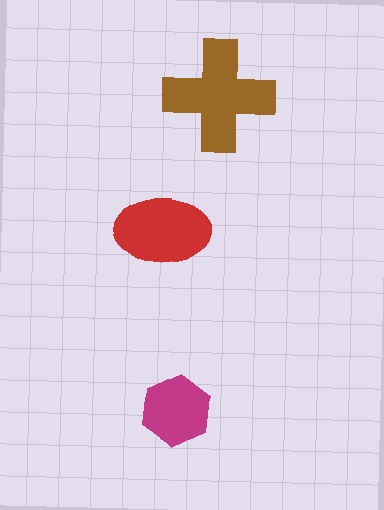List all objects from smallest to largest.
The magenta hexagon, the red ellipse, the brown cross.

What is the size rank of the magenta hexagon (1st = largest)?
3rd.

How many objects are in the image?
There are 3 objects in the image.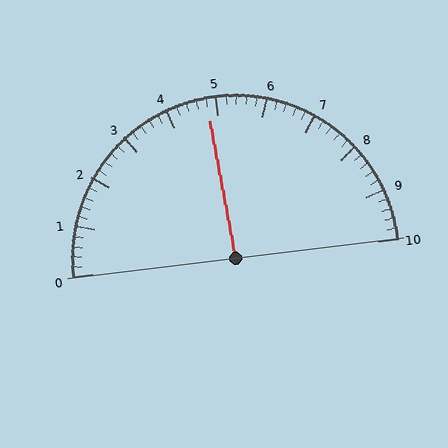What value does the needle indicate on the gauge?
The needle indicates approximately 4.8.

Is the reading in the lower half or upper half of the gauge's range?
The reading is in the lower half of the range (0 to 10).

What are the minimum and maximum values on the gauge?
The gauge ranges from 0 to 10.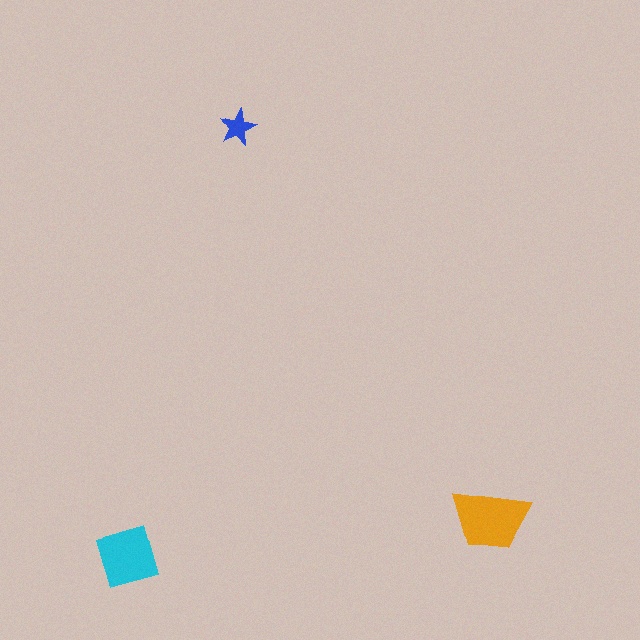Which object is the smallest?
The blue star.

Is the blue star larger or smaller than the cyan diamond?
Smaller.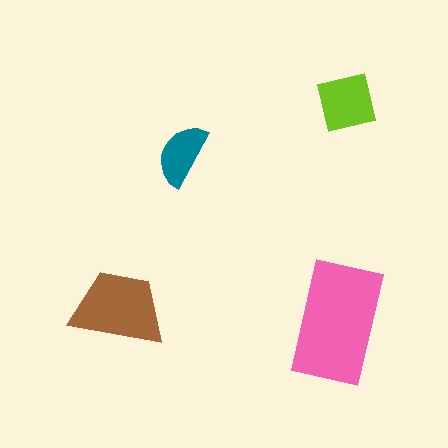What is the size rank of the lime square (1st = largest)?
3rd.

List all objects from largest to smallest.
The pink rectangle, the brown trapezoid, the lime square, the teal semicircle.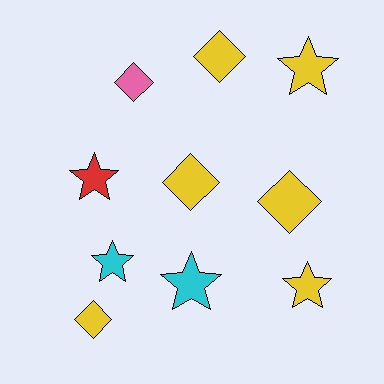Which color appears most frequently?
Yellow, with 6 objects.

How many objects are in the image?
There are 10 objects.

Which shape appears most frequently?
Diamond, with 5 objects.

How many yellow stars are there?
There are 2 yellow stars.